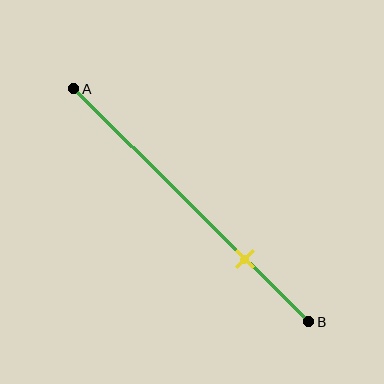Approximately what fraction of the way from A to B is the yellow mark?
The yellow mark is approximately 75% of the way from A to B.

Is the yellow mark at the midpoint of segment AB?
No, the mark is at about 75% from A, not at the 50% midpoint.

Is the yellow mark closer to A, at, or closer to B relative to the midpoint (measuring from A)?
The yellow mark is closer to point B than the midpoint of segment AB.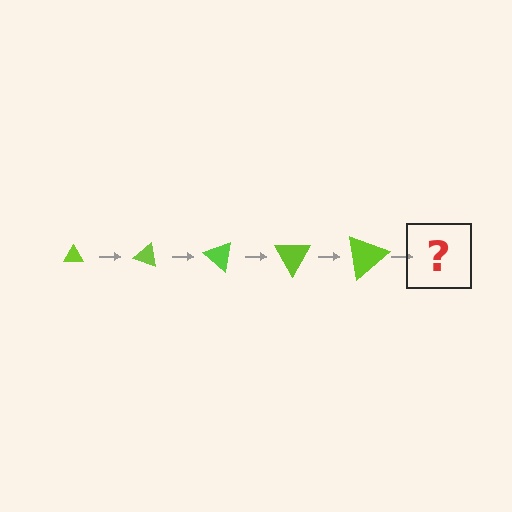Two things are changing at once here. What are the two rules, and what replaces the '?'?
The two rules are that the triangle grows larger each step and it rotates 20 degrees each step. The '?' should be a triangle, larger than the previous one and rotated 100 degrees from the start.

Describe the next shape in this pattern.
It should be a triangle, larger than the previous one and rotated 100 degrees from the start.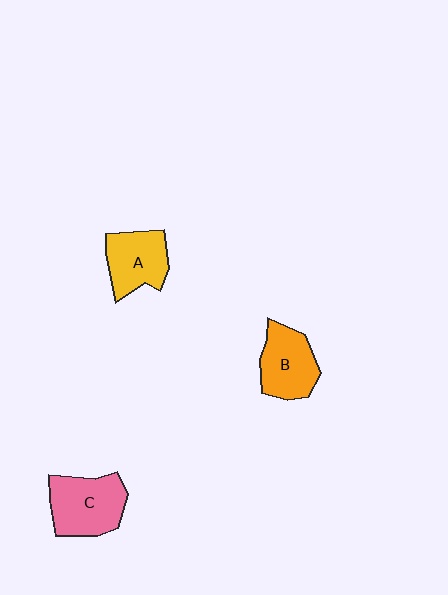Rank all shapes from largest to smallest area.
From largest to smallest: C (pink), B (orange), A (yellow).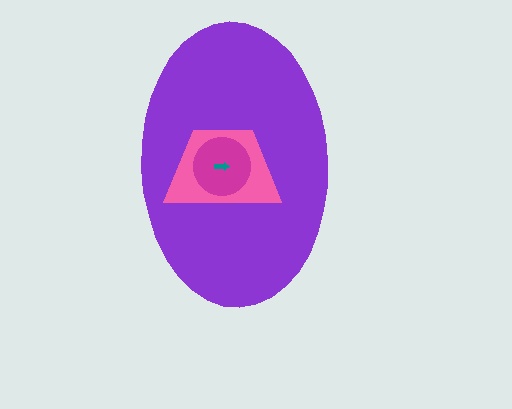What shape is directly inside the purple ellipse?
The pink trapezoid.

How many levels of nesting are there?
4.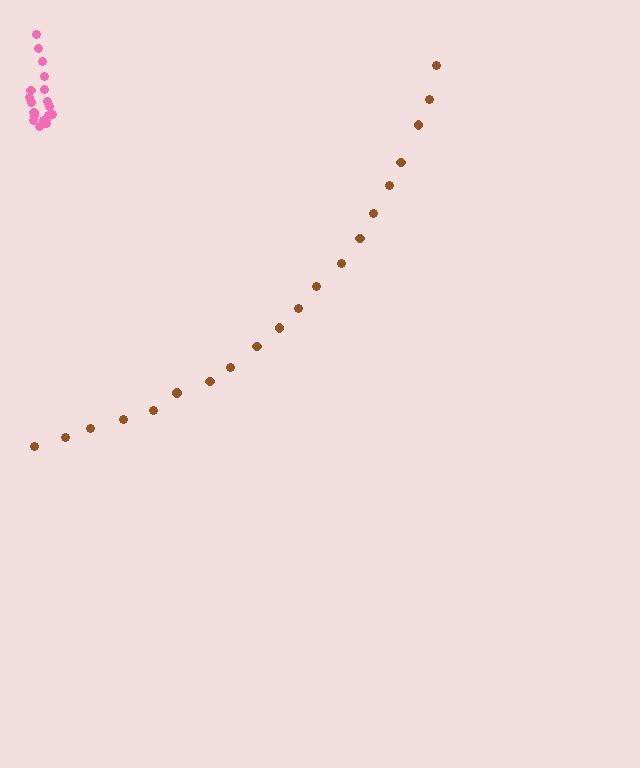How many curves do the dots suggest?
There are 2 distinct paths.